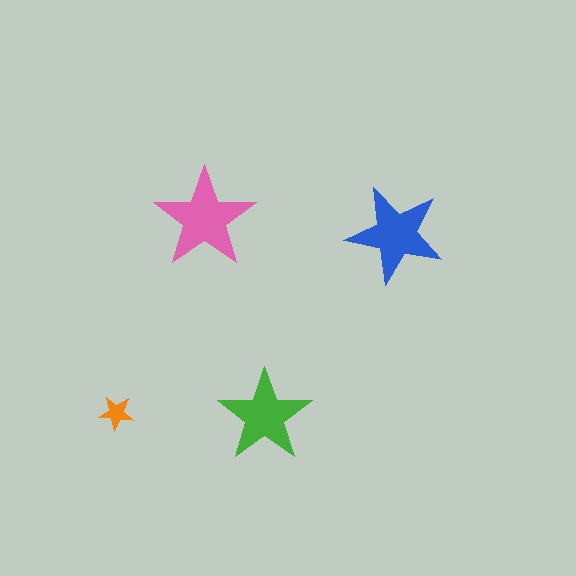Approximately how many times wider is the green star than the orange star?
About 2.5 times wider.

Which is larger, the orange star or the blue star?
The blue one.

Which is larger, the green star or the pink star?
The pink one.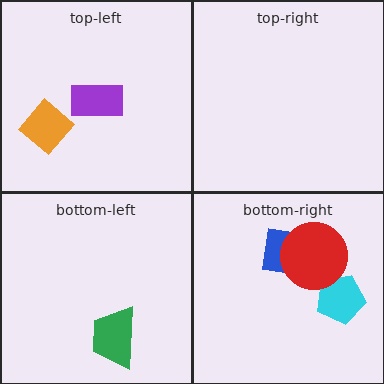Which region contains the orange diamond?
The top-left region.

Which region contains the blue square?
The bottom-right region.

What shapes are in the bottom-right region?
The blue square, the cyan pentagon, the red circle.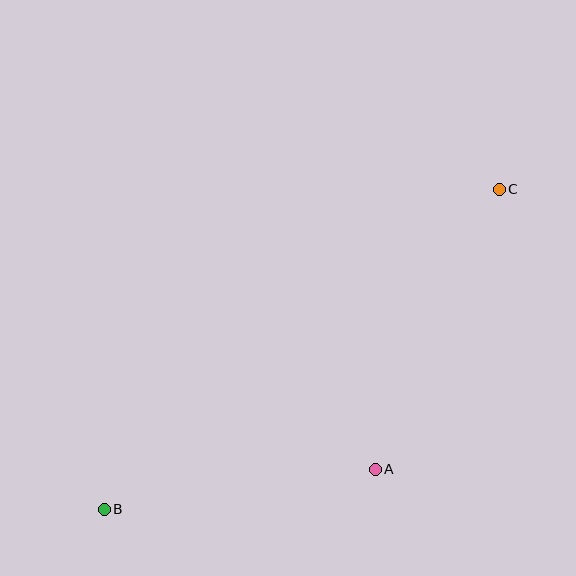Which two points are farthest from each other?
Points B and C are farthest from each other.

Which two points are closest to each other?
Points A and B are closest to each other.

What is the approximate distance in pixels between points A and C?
The distance between A and C is approximately 306 pixels.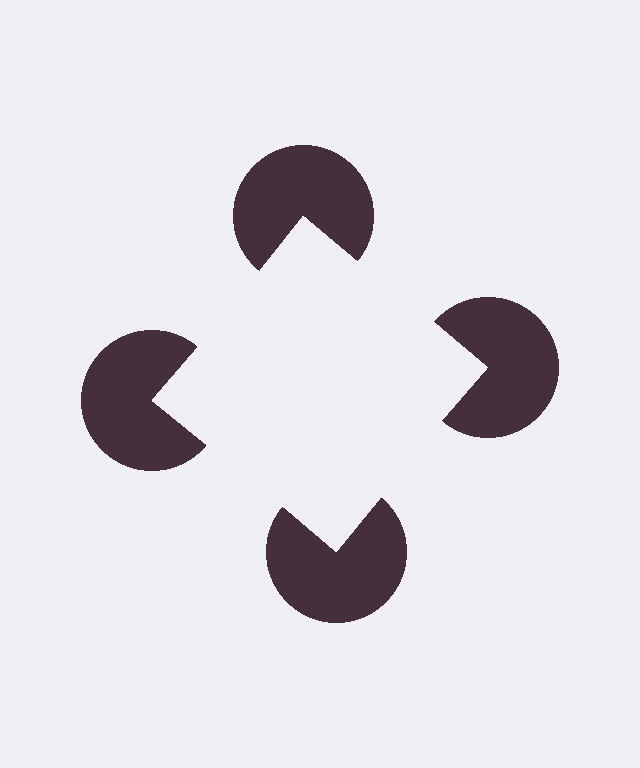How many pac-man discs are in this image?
There are 4 — one at each vertex of the illusory square.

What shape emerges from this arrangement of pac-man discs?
An illusory square — its edges are inferred from the aligned wedge cuts in the pac-man discs, not physically drawn.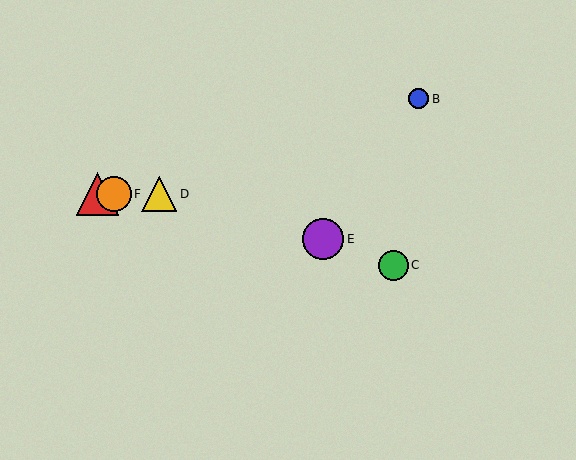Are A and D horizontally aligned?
Yes, both are at y≈194.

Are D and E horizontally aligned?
No, D is at y≈194 and E is at y≈239.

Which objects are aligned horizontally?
Objects A, D, F are aligned horizontally.